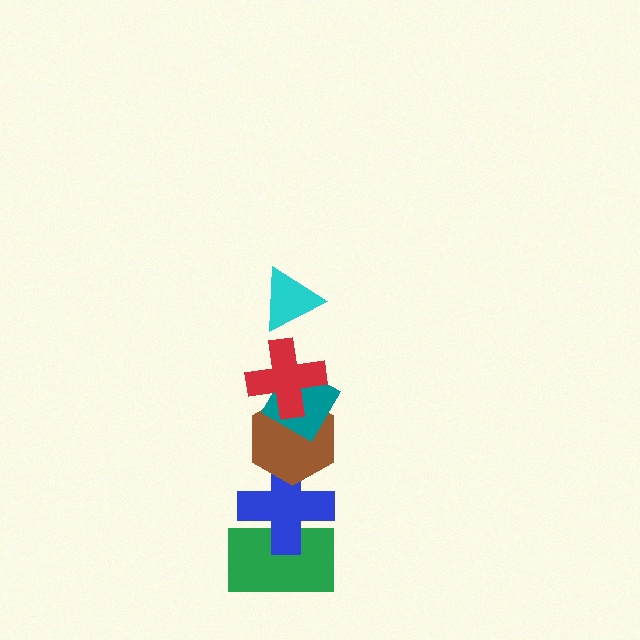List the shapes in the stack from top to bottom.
From top to bottom: the cyan triangle, the red cross, the teal diamond, the brown hexagon, the blue cross, the green rectangle.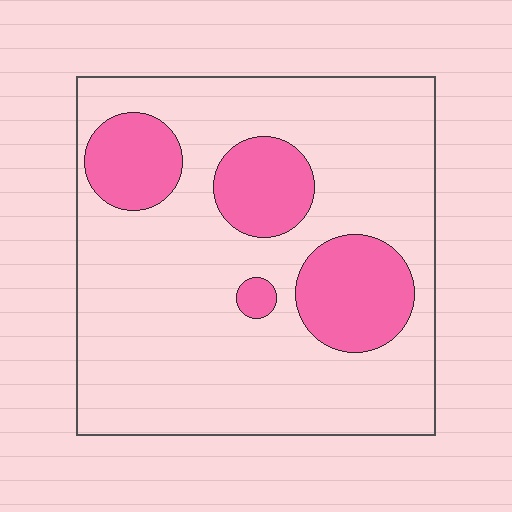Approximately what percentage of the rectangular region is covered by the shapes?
Approximately 20%.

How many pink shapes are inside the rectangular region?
4.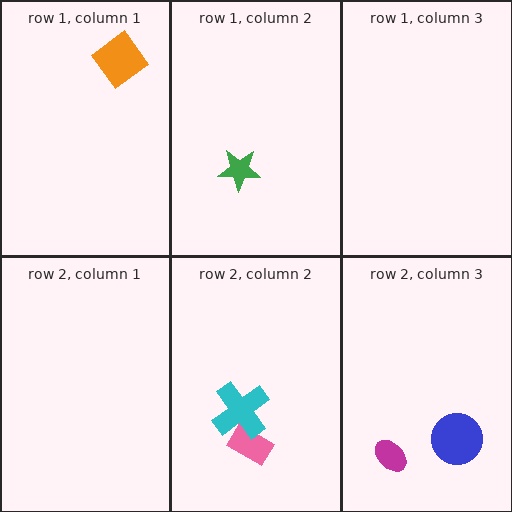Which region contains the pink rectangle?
The row 2, column 2 region.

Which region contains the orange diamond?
The row 1, column 1 region.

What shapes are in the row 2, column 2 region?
The pink rectangle, the cyan cross.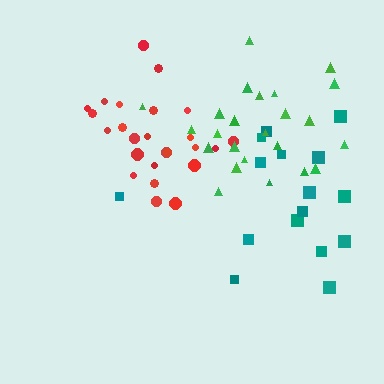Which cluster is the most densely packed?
Red.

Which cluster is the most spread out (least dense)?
Teal.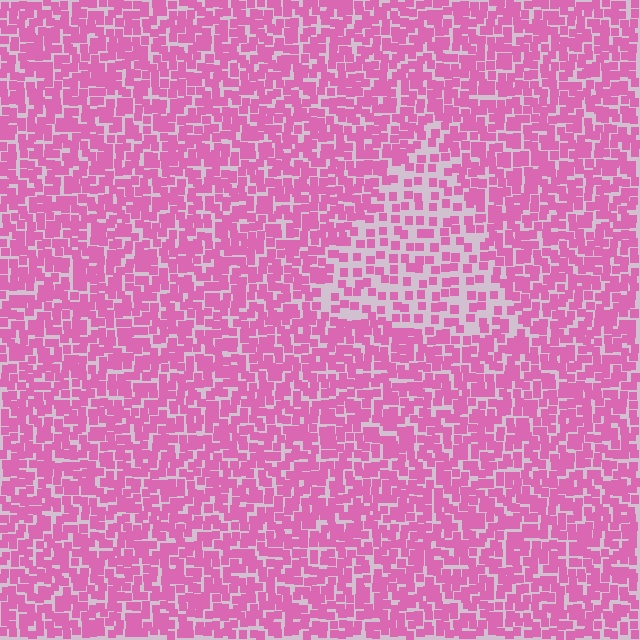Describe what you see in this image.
The image contains small pink elements arranged at two different densities. A triangle-shaped region is visible where the elements are less densely packed than the surrounding area.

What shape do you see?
I see a triangle.